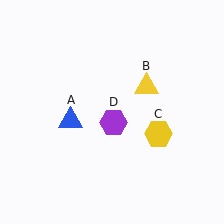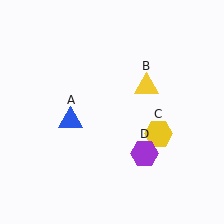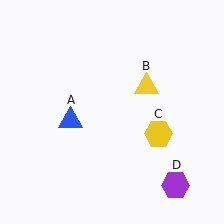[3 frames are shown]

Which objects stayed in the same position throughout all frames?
Blue triangle (object A) and yellow triangle (object B) and yellow hexagon (object C) remained stationary.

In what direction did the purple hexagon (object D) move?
The purple hexagon (object D) moved down and to the right.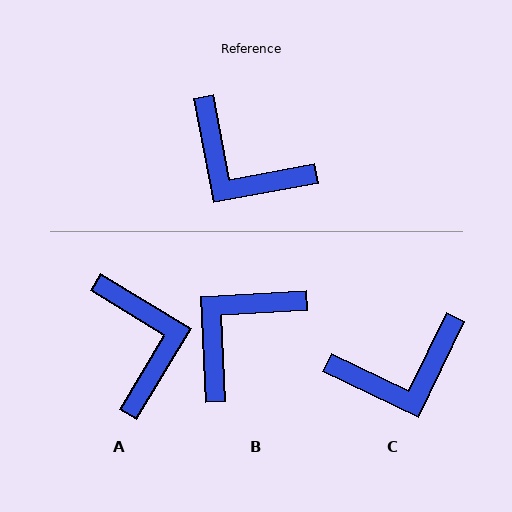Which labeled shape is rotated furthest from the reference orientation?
A, about 138 degrees away.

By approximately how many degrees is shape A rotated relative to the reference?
Approximately 138 degrees counter-clockwise.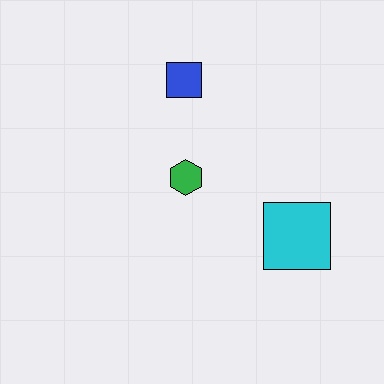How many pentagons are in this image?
There are no pentagons.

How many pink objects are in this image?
There are no pink objects.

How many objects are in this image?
There are 3 objects.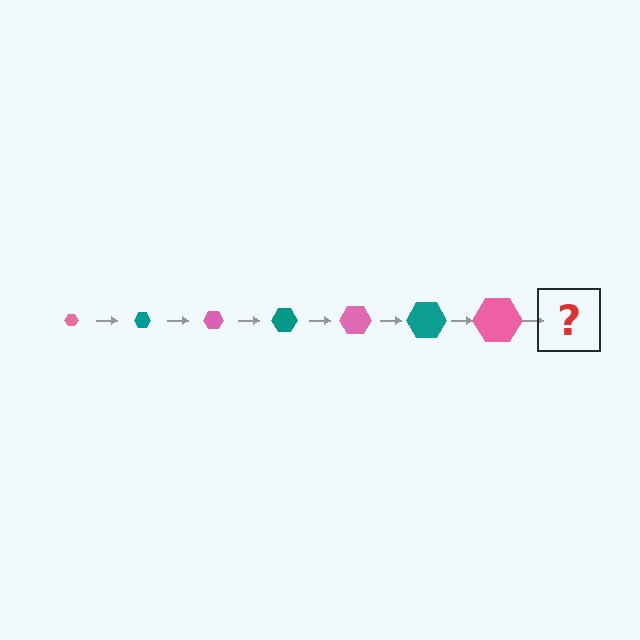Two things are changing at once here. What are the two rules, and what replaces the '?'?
The two rules are that the hexagon grows larger each step and the color cycles through pink and teal. The '?' should be a teal hexagon, larger than the previous one.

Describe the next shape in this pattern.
It should be a teal hexagon, larger than the previous one.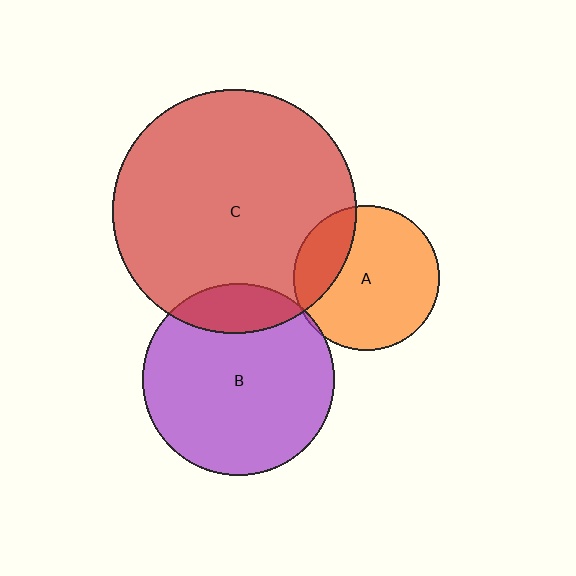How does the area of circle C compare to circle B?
Approximately 1.6 times.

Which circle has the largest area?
Circle C (red).